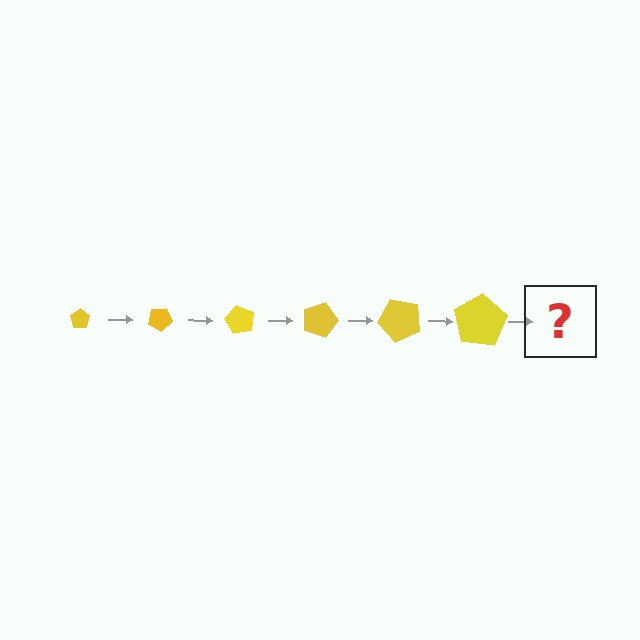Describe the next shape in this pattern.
It should be a pentagon, larger than the previous one and rotated 180 degrees from the start.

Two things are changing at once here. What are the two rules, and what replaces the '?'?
The two rules are that the pentagon grows larger each step and it rotates 30 degrees each step. The '?' should be a pentagon, larger than the previous one and rotated 180 degrees from the start.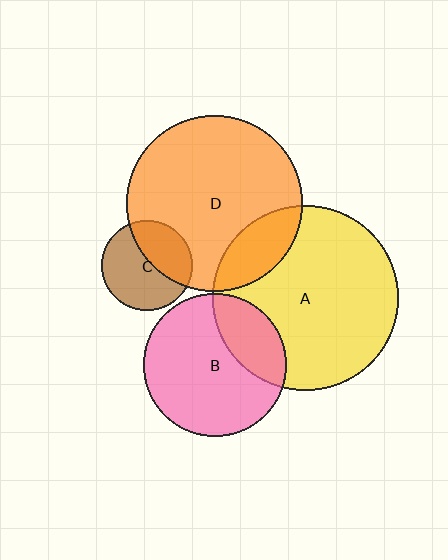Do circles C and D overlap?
Yes.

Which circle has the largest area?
Circle A (yellow).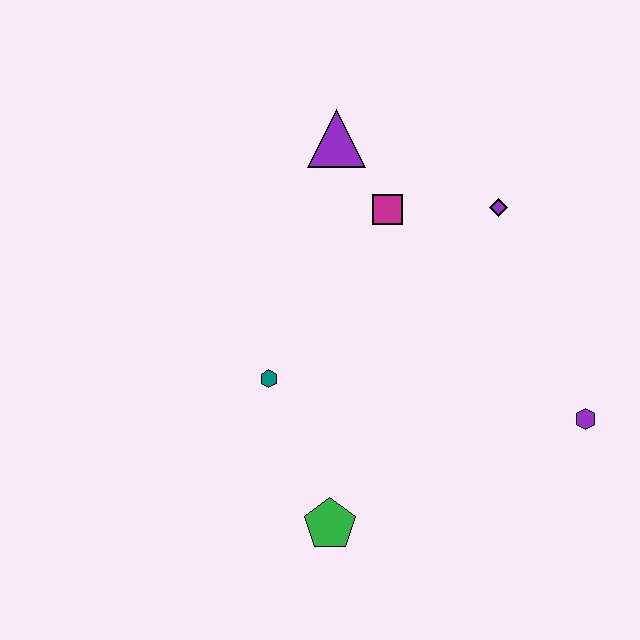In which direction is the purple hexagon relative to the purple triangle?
The purple hexagon is below the purple triangle.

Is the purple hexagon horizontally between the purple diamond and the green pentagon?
No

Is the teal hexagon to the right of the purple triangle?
No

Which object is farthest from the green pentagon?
The purple triangle is farthest from the green pentagon.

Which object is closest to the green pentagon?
The teal hexagon is closest to the green pentagon.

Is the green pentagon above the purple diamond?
No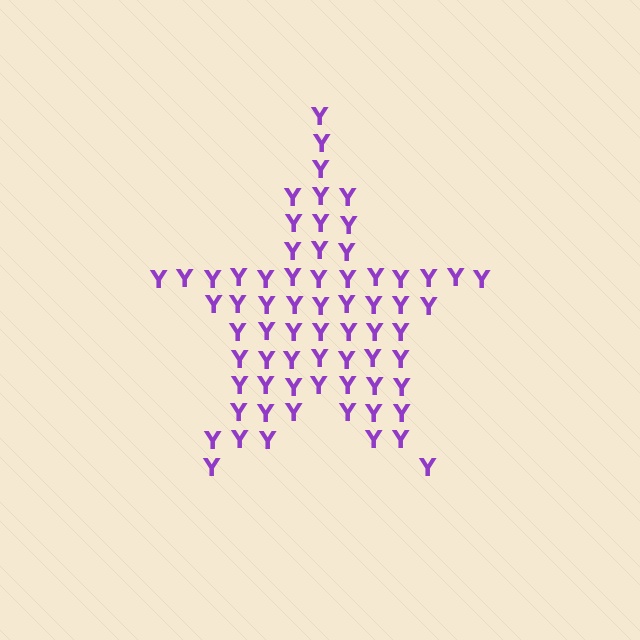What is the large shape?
The large shape is a star.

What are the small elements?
The small elements are letter Y's.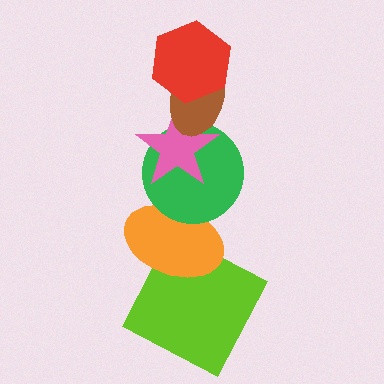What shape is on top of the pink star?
The brown ellipse is on top of the pink star.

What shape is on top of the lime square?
The orange ellipse is on top of the lime square.